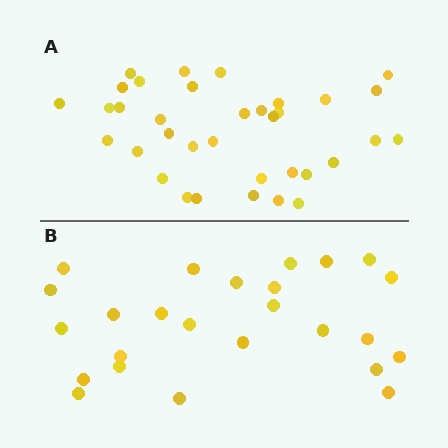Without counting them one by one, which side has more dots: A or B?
Region A (the top region) has more dots.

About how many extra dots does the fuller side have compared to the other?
Region A has roughly 10 or so more dots than region B.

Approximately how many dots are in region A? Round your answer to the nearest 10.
About 40 dots. (The exact count is 35, which rounds to 40.)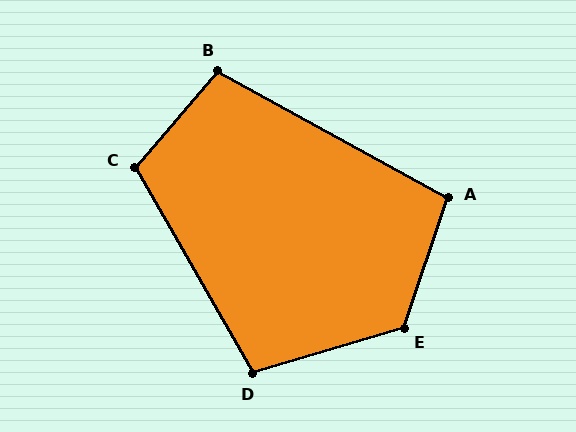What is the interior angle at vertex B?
Approximately 102 degrees (obtuse).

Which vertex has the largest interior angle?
E, at approximately 125 degrees.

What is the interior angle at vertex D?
Approximately 103 degrees (obtuse).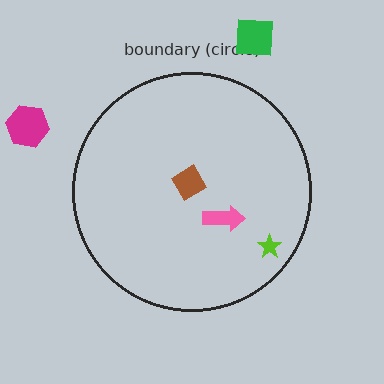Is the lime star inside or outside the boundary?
Inside.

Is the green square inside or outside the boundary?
Outside.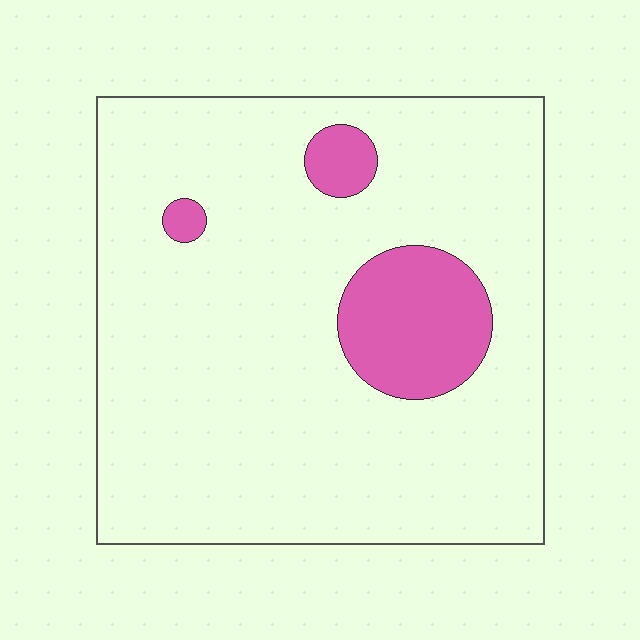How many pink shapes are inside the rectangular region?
3.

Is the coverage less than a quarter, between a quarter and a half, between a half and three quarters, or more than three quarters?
Less than a quarter.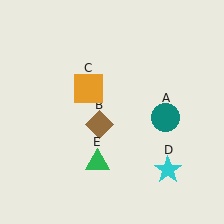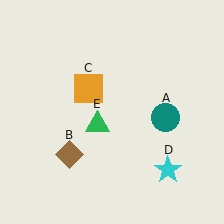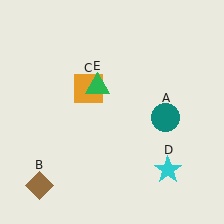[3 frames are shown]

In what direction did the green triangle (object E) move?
The green triangle (object E) moved up.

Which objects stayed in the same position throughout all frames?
Teal circle (object A) and orange square (object C) and cyan star (object D) remained stationary.